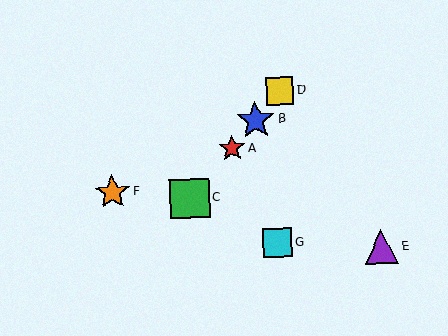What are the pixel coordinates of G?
Object G is at (277, 243).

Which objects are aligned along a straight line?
Objects A, B, C, D are aligned along a straight line.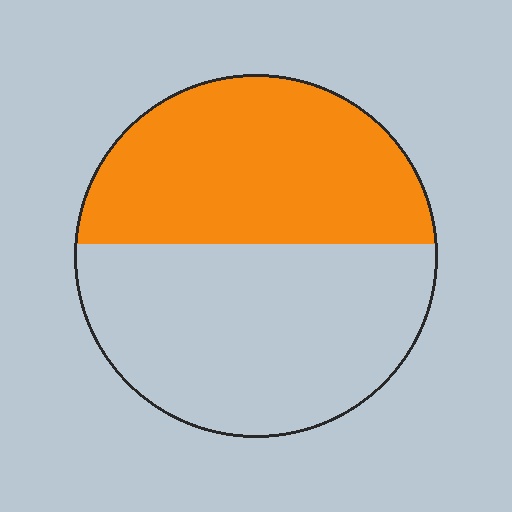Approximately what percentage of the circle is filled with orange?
Approximately 45%.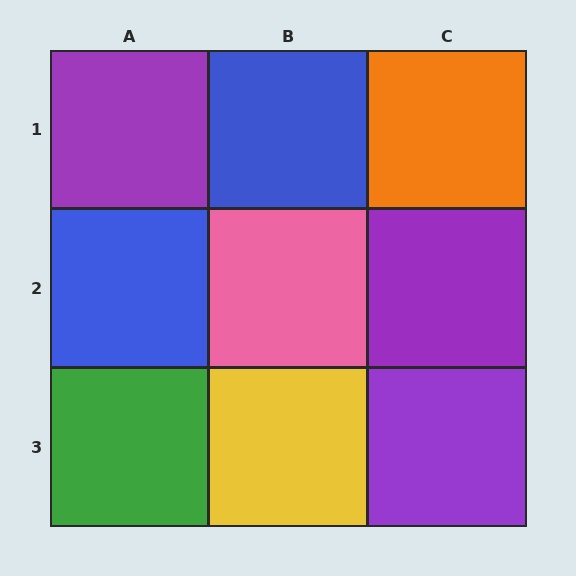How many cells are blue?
2 cells are blue.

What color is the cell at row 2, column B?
Pink.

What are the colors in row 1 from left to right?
Purple, blue, orange.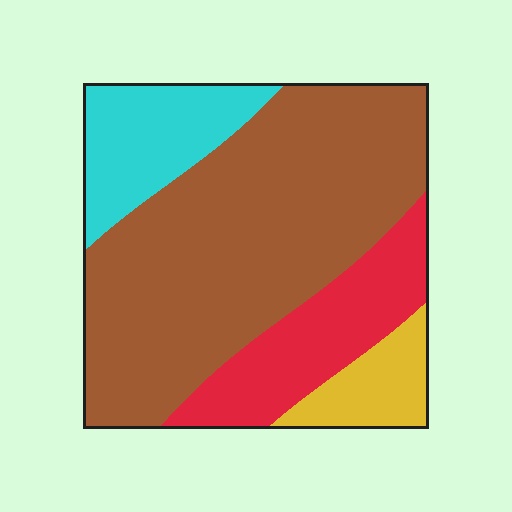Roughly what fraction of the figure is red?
Red takes up about one fifth (1/5) of the figure.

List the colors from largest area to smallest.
From largest to smallest: brown, red, cyan, yellow.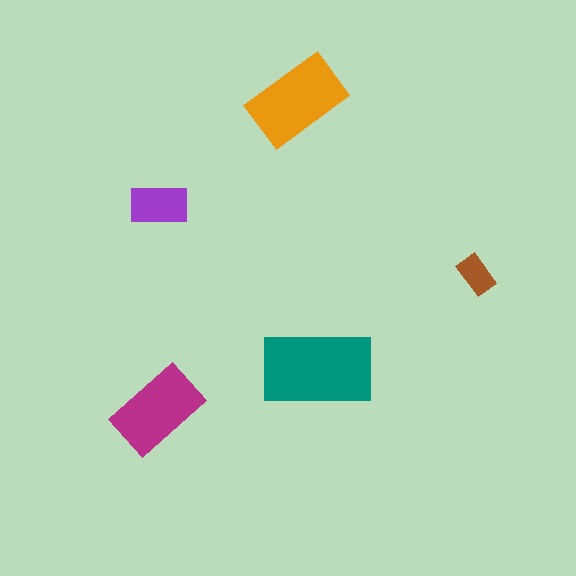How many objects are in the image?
There are 5 objects in the image.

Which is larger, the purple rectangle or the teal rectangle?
The teal one.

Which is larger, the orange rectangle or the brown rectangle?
The orange one.